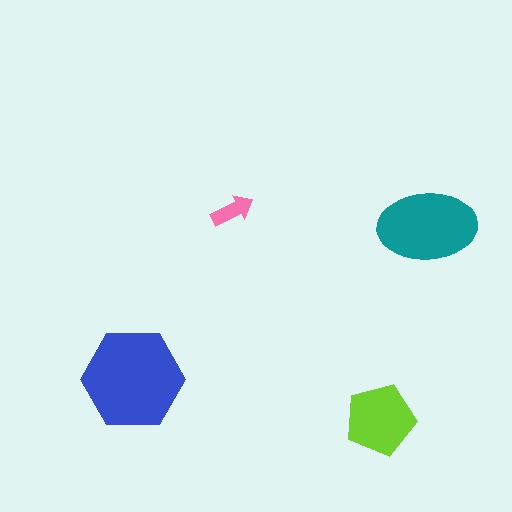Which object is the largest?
The blue hexagon.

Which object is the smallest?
The pink arrow.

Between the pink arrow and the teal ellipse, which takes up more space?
The teal ellipse.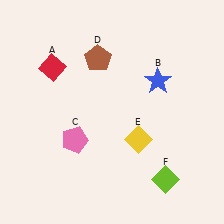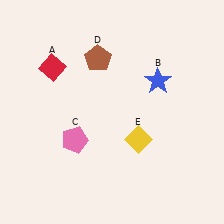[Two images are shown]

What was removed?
The lime diamond (F) was removed in Image 2.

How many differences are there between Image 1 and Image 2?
There is 1 difference between the two images.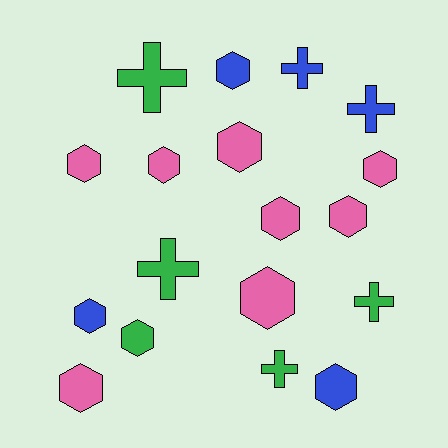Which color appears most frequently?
Pink, with 8 objects.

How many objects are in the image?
There are 18 objects.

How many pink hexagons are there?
There are 8 pink hexagons.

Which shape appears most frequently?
Hexagon, with 12 objects.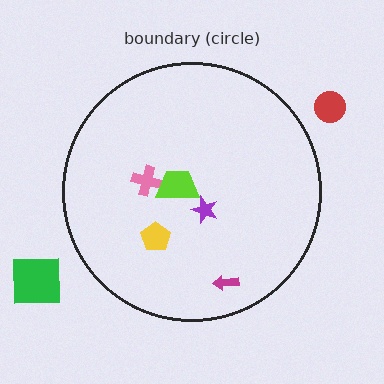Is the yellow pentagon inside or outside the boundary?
Inside.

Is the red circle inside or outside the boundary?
Outside.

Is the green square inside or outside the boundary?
Outside.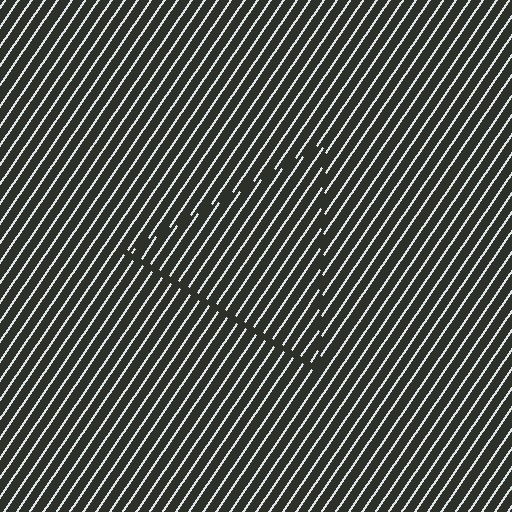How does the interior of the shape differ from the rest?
The interior of the shape contains the same grating, shifted by half a period — the contour is defined by the phase discontinuity where line-ends from the inner and outer gratings abut.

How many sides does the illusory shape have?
3 sides — the line-ends trace a triangle.